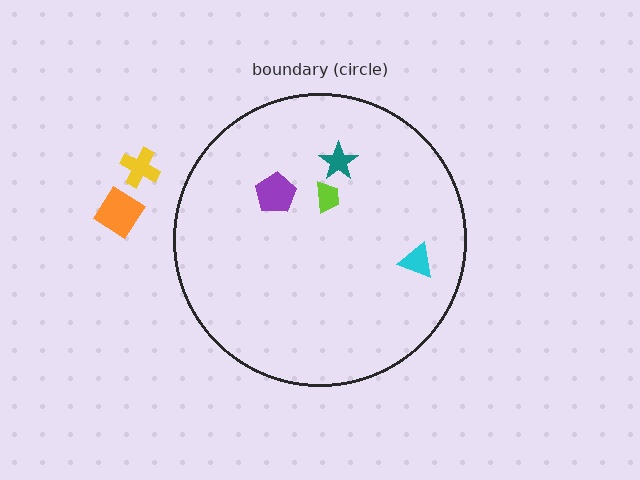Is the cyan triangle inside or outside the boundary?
Inside.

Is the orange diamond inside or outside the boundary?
Outside.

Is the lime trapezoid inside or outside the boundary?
Inside.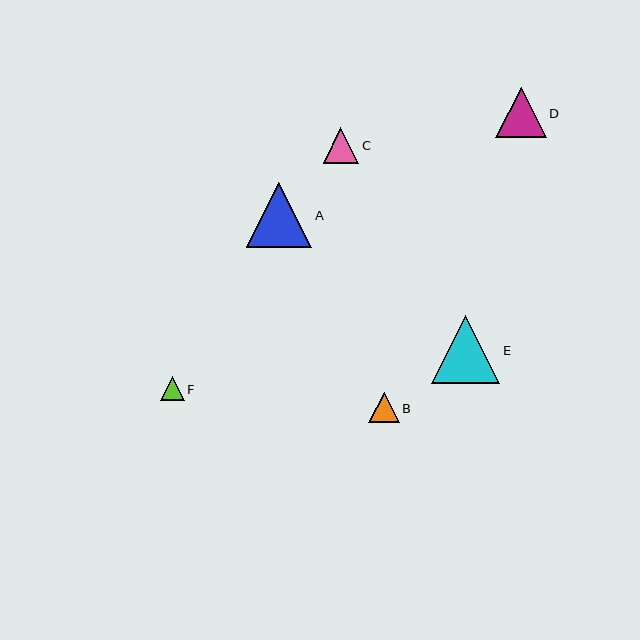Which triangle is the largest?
Triangle E is the largest with a size of approximately 69 pixels.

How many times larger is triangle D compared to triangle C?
Triangle D is approximately 1.4 times the size of triangle C.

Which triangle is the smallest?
Triangle F is the smallest with a size of approximately 24 pixels.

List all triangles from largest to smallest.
From largest to smallest: E, A, D, C, B, F.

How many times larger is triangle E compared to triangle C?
Triangle E is approximately 1.9 times the size of triangle C.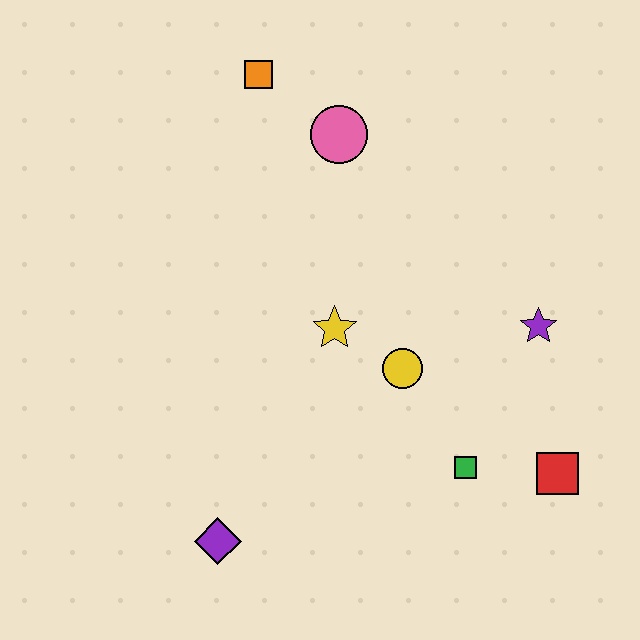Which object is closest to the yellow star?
The yellow circle is closest to the yellow star.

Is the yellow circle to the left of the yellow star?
No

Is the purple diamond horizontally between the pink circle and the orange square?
No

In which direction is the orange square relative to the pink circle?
The orange square is to the left of the pink circle.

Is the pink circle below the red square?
No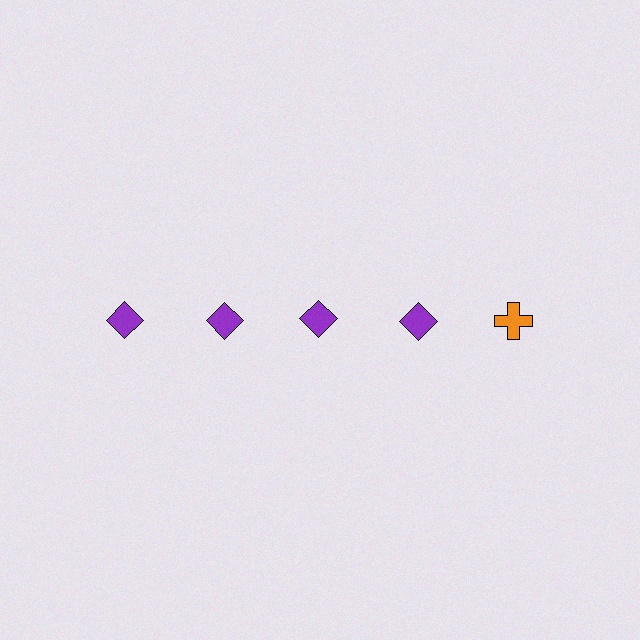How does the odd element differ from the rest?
It differs in both color (orange instead of purple) and shape (cross instead of diamond).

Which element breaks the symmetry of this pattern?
The orange cross in the top row, rightmost column breaks the symmetry. All other shapes are purple diamonds.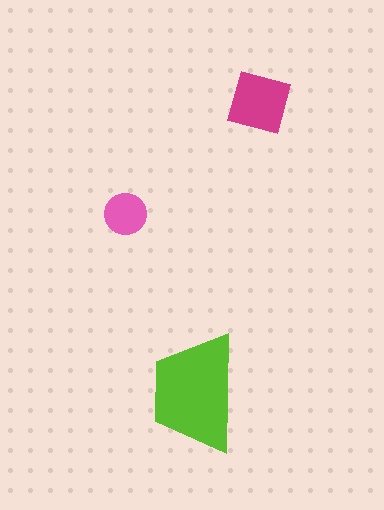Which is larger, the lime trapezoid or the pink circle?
The lime trapezoid.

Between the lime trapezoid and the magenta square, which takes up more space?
The lime trapezoid.